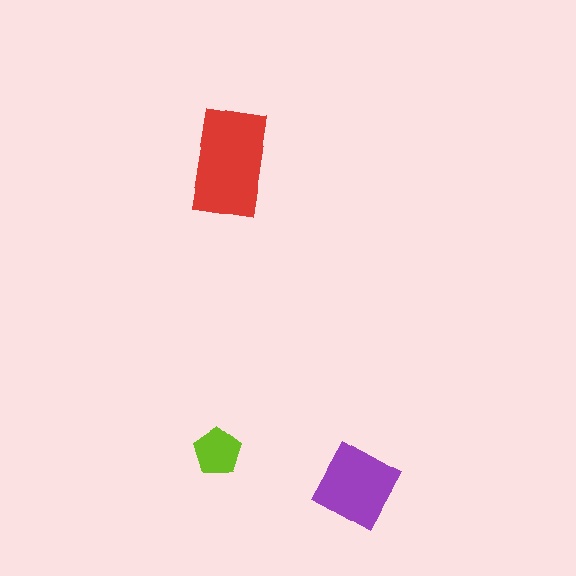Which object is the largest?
The red rectangle.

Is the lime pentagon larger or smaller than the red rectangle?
Smaller.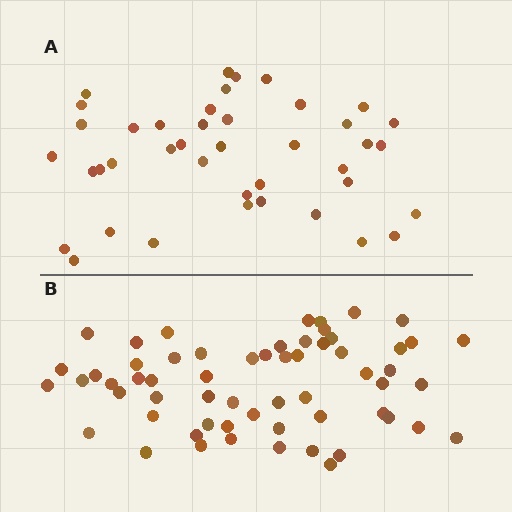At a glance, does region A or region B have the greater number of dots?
Region B (the bottom region) has more dots.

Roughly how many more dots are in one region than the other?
Region B has approximately 20 more dots than region A.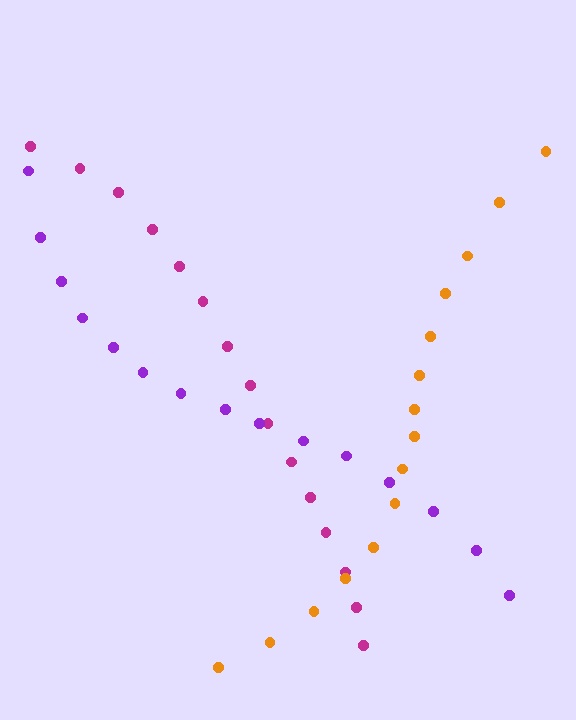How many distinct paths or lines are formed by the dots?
There are 3 distinct paths.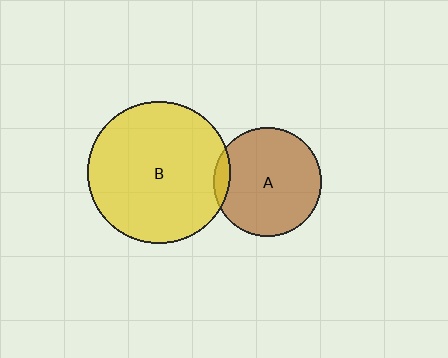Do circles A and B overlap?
Yes.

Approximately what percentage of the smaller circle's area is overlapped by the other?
Approximately 10%.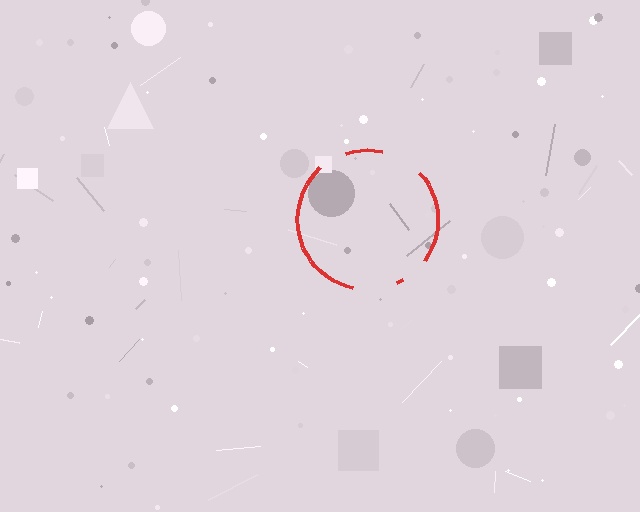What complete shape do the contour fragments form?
The contour fragments form a circle.